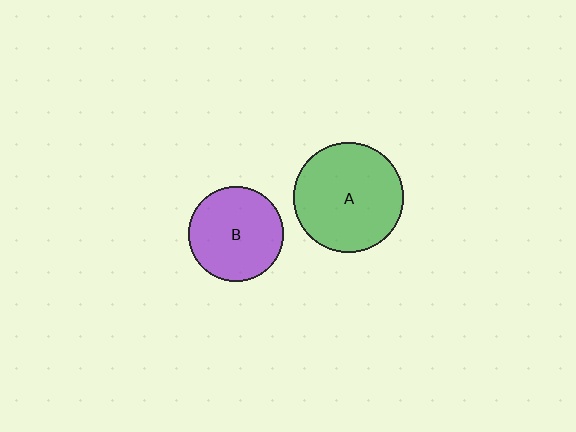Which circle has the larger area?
Circle A (green).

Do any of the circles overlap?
No, none of the circles overlap.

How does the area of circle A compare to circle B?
Approximately 1.3 times.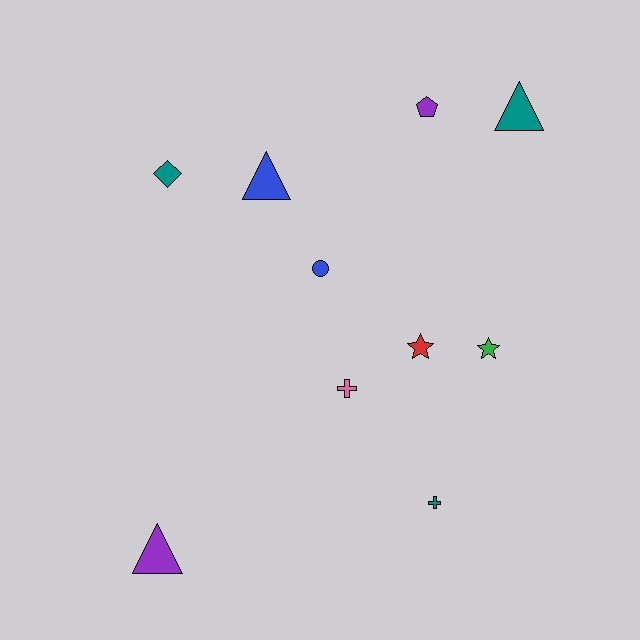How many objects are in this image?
There are 10 objects.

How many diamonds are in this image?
There is 1 diamond.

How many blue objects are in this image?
There are 2 blue objects.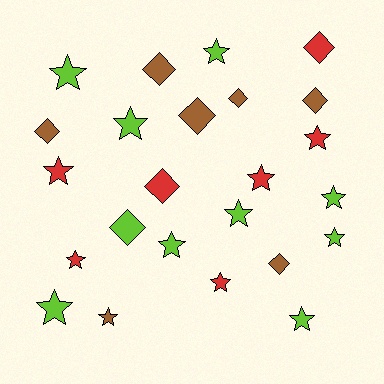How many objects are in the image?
There are 24 objects.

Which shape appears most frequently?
Star, with 15 objects.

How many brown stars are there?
There is 1 brown star.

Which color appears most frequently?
Lime, with 10 objects.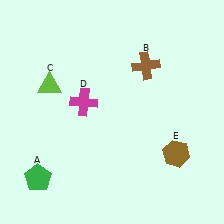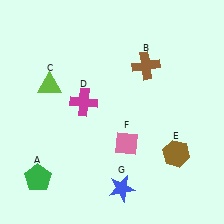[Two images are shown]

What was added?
A pink diamond (F), a blue star (G) were added in Image 2.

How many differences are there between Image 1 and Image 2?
There are 2 differences between the two images.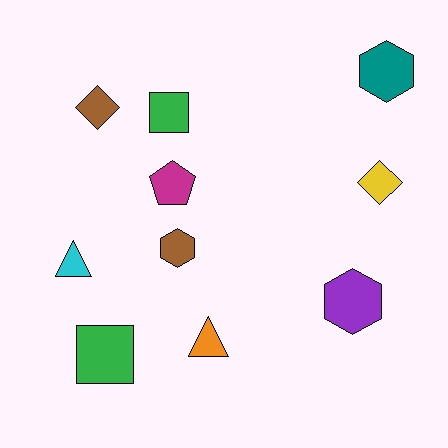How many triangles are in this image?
There are 2 triangles.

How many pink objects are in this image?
There are no pink objects.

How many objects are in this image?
There are 10 objects.